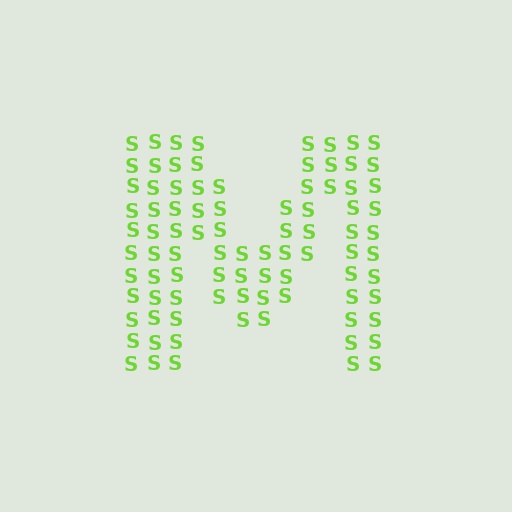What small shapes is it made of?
It is made of small letter S's.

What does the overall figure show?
The overall figure shows the letter M.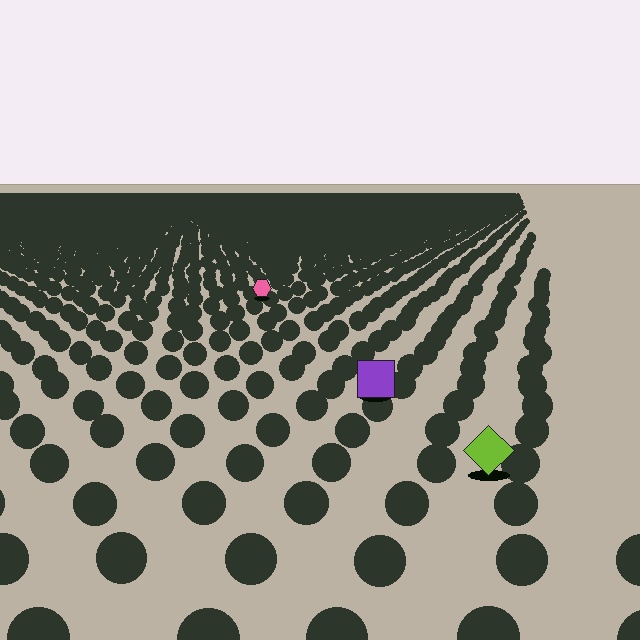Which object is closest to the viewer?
The lime diamond is closest. The texture marks near it are larger and more spread out.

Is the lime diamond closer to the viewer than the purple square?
Yes. The lime diamond is closer — you can tell from the texture gradient: the ground texture is coarser near it.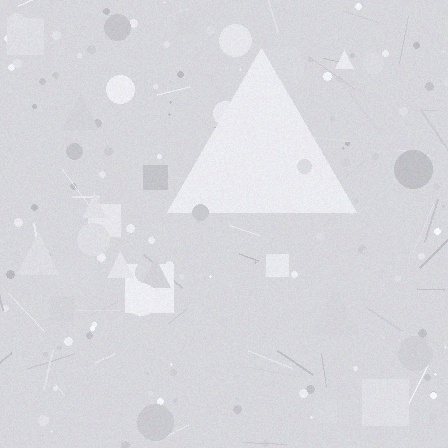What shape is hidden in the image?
A triangle is hidden in the image.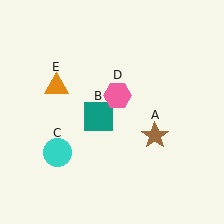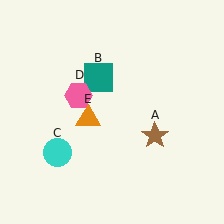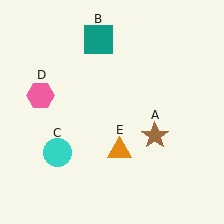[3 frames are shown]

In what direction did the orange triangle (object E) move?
The orange triangle (object E) moved down and to the right.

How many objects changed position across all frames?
3 objects changed position: teal square (object B), pink hexagon (object D), orange triangle (object E).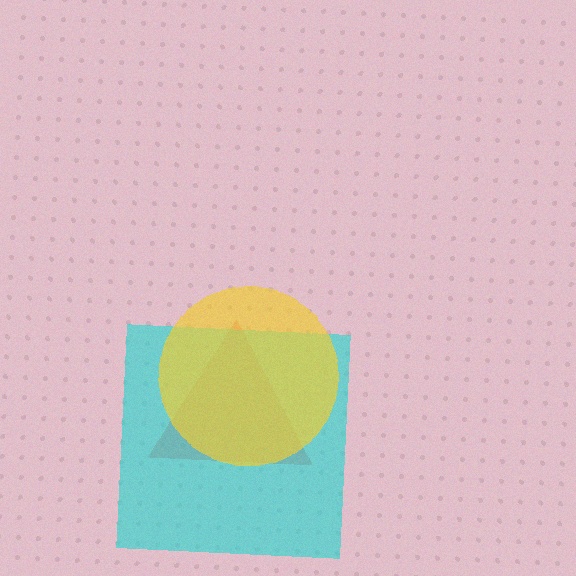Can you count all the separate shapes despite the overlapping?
Yes, there are 3 separate shapes.